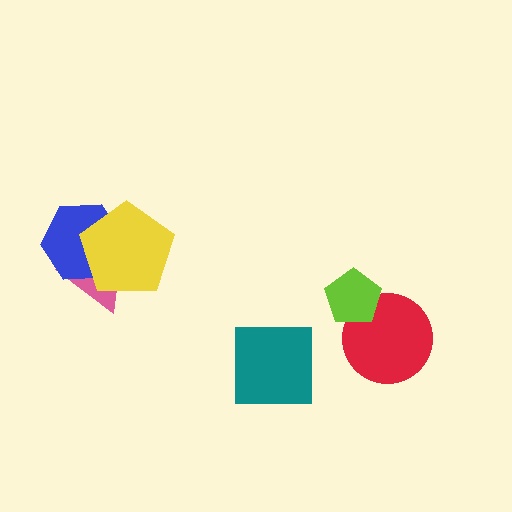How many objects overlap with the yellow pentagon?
2 objects overlap with the yellow pentagon.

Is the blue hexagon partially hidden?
Yes, it is partially covered by another shape.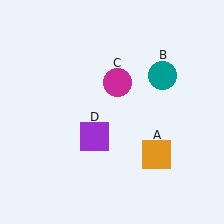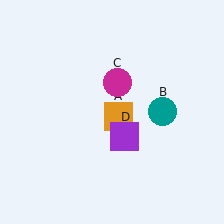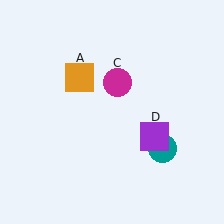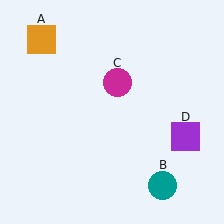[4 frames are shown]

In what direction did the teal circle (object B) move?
The teal circle (object B) moved down.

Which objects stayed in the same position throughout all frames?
Magenta circle (object C) remained stationary.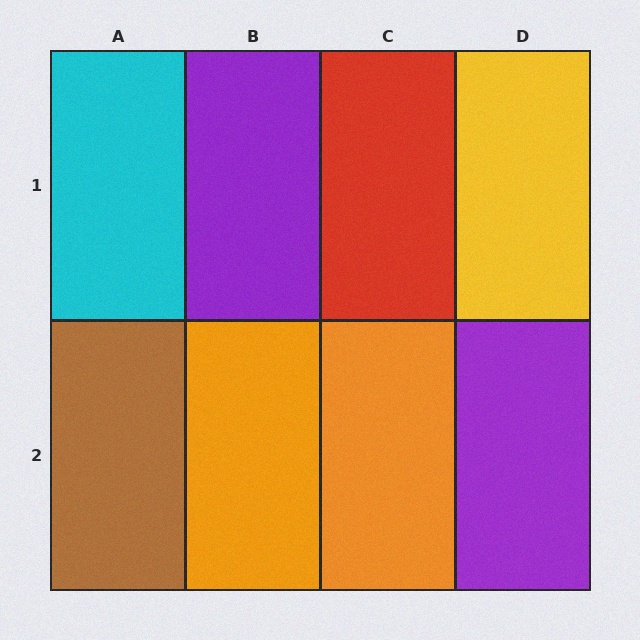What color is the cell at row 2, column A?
Brown.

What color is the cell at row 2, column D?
Purple.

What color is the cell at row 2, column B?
Orange.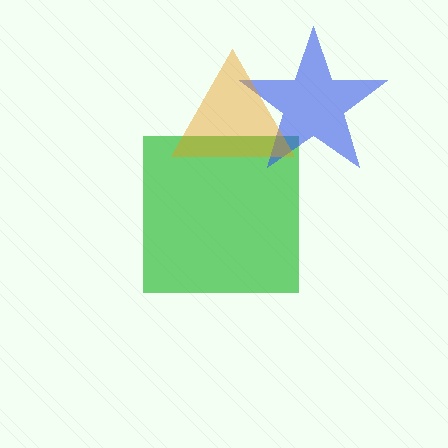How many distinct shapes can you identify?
There are 3 distinct shapes: a green square, a blue star, an orange triangle.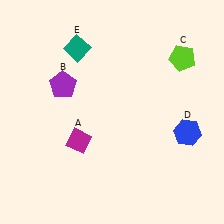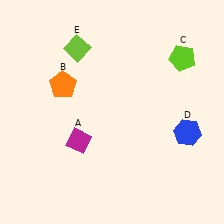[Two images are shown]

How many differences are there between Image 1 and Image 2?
There are 2 differences between the two images.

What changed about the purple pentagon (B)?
In Image 1, B is purple. In Image 2, it changed to orange.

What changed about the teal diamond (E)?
In Image 1, E is teal. In Image 2, it changed to lime.